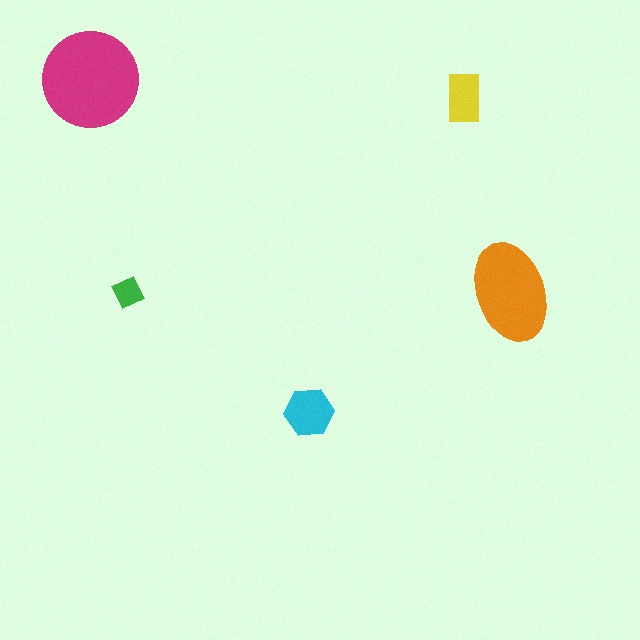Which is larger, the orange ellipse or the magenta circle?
The magenta circle.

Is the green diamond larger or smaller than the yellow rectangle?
Smaller.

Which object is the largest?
The magenta circle.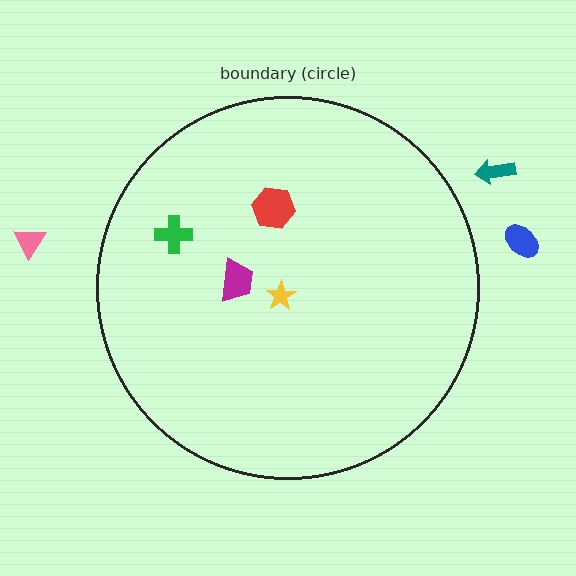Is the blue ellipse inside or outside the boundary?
Outside.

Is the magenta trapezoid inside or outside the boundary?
Inside.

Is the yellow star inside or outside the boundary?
Inside.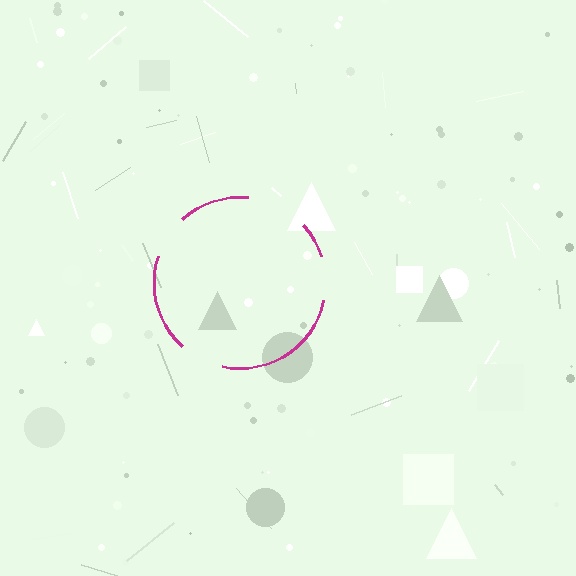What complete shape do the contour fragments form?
The contour fragments form a circle.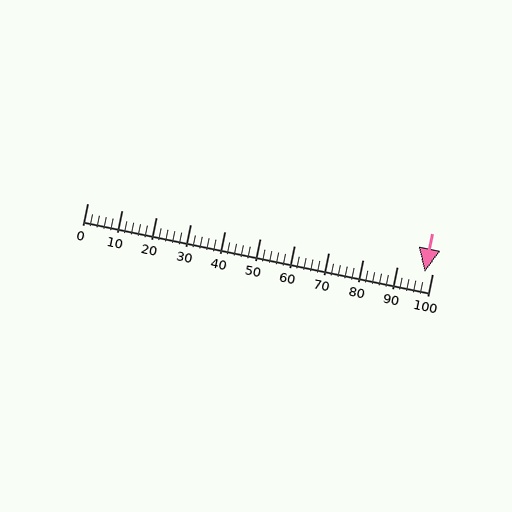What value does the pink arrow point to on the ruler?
The pink arrow points to approximately 98.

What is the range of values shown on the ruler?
The ruler shows values from 0 to 100.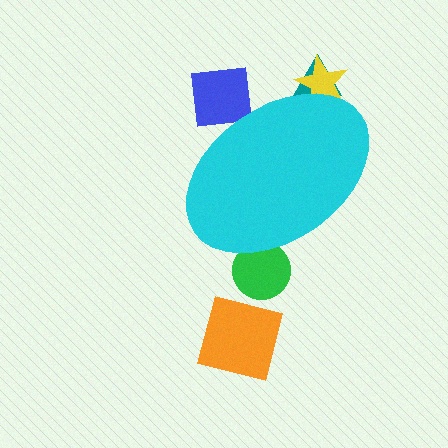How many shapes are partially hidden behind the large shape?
4 shapes are partially hidden.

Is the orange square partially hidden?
No, the orange square is fully visible.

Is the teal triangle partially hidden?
Yes, the teal triangle is partially hidden behind the cyan ellipse.